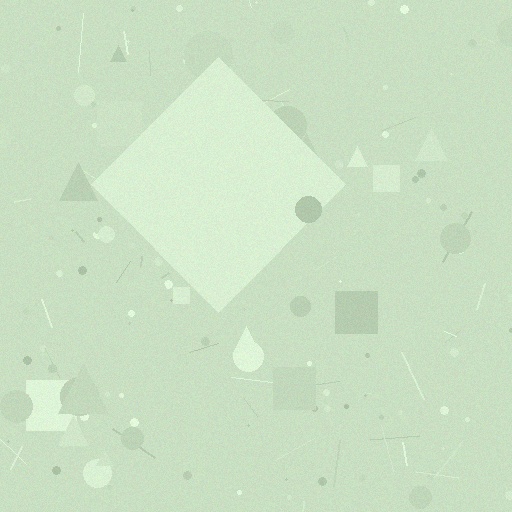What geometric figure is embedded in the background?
A diamond is embedded in the background.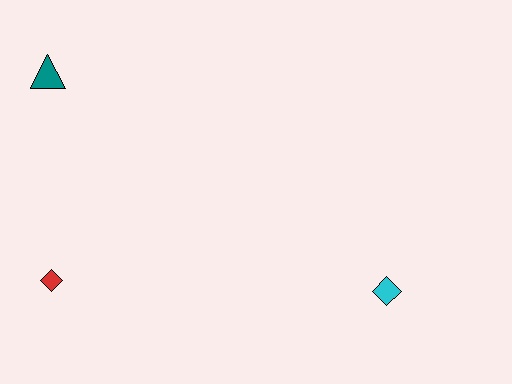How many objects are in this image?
There are 3 objects.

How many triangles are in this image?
There is 1 triangle.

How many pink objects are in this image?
There are no pink objects.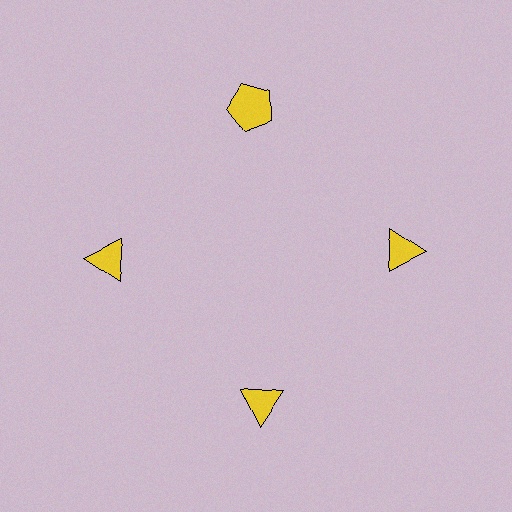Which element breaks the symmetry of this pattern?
The yellow pentagon at roughly the 12 o'clock position breaks the symmetry. All other shapes are yellow triangles.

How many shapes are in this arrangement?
There are 4 shapes arranged in a ring pattern.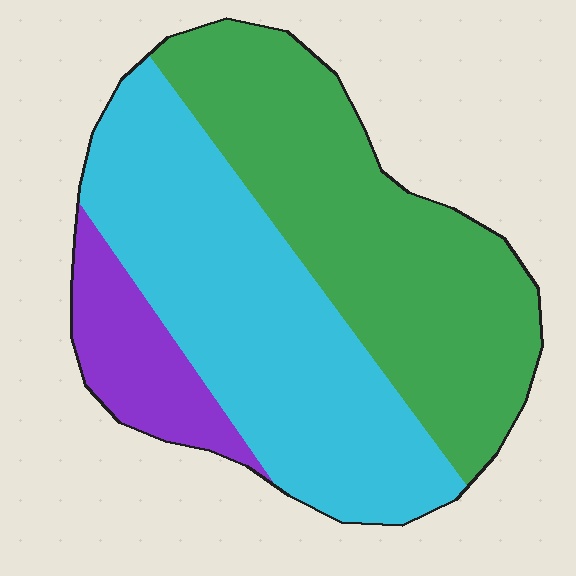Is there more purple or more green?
Green.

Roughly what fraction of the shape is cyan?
Cyan takes up between a third and a half of the shape.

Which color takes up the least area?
Purple, at roughly 10%.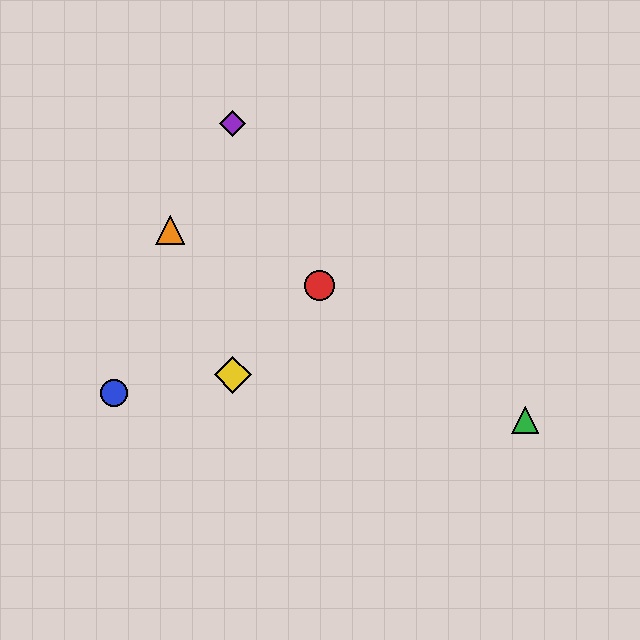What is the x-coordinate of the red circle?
The red circle is at x≈319.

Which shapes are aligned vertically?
The yellow diamond, the purple diamond are aligned vertically.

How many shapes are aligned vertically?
2 shapes (the yellow diamond, the purple diamond) are aligned vertically.